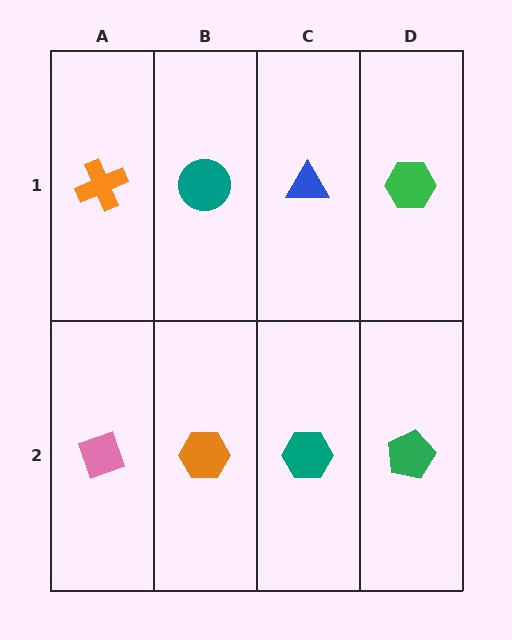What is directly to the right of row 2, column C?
A green pentagon.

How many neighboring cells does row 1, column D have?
2.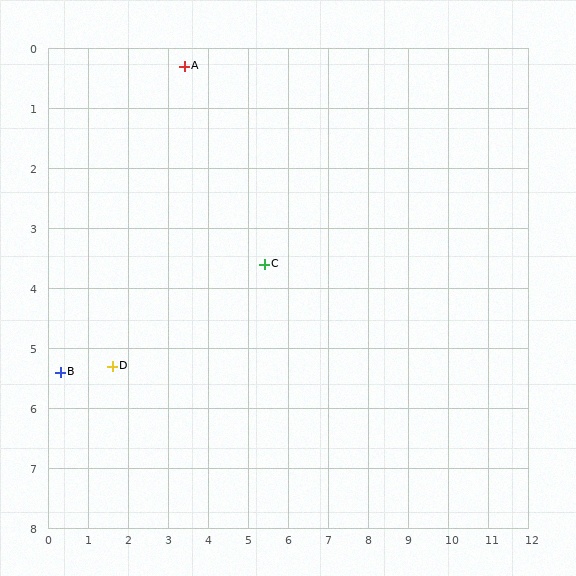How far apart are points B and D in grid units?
Points B and D are about 1.3 grid units apart.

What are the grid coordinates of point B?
Point B is at approximately (0.3, 5.4).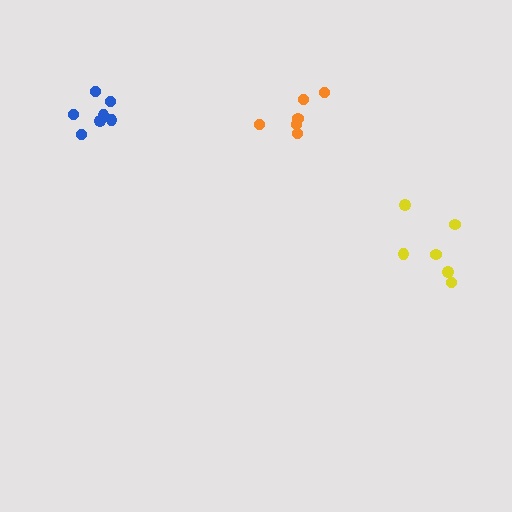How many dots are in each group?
Group 1: 6 dots, Group 2: 6 dots, Group 3: 7 dots (19 total).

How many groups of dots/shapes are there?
There are 3 groups.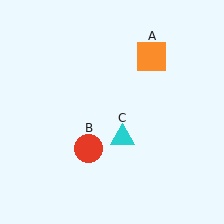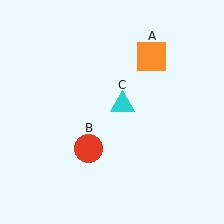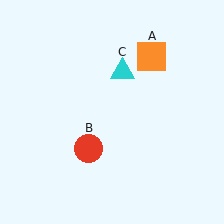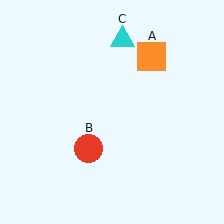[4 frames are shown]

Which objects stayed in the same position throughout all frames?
Orange square (object A) and red circle (object B) remained stationary.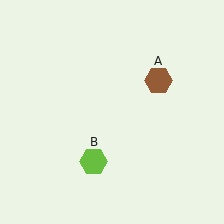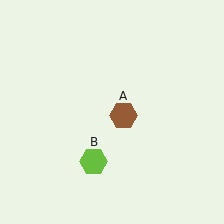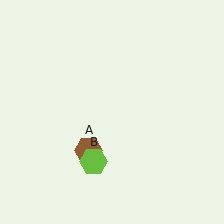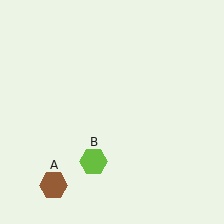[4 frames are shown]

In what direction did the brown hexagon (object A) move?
The brown hexagon (object A) moved down and to the left.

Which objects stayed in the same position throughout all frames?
Lime hexagon (object B) remained stationary.